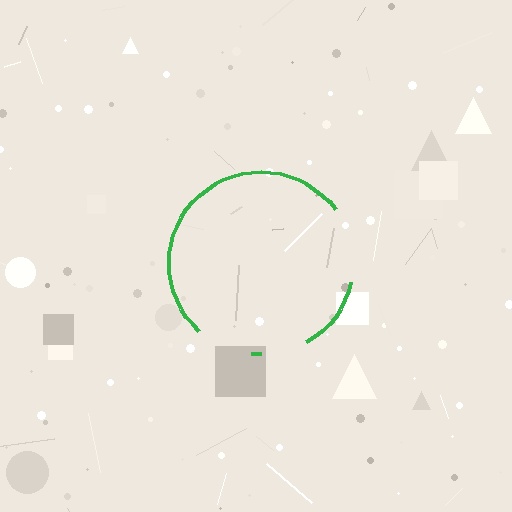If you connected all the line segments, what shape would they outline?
They would outline a circle.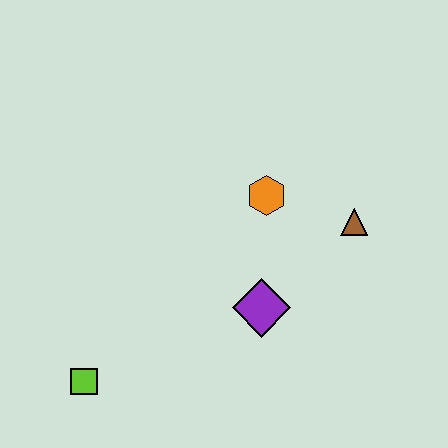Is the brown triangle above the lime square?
Yes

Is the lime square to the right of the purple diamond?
No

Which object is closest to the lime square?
The purple diamond is closest to the lime square.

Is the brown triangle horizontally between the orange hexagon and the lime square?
No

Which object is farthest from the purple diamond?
The lime square is farthest from the purple diamond.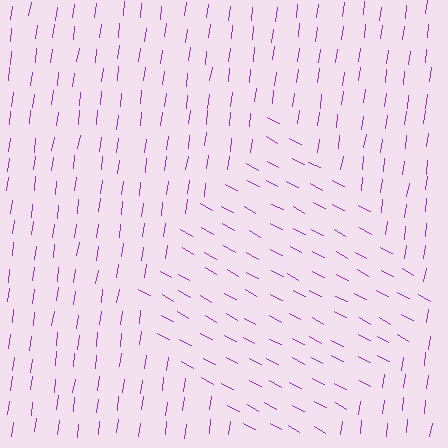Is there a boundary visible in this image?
Yes, there is a texture boundary formed by a change in line orientation.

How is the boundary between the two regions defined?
The boundary is defined purely by a change in line orientation (approximately 69 degrees difference). All lines are the same color and thickness.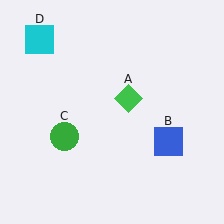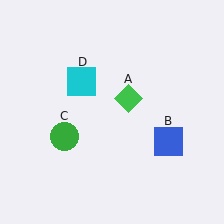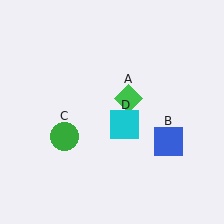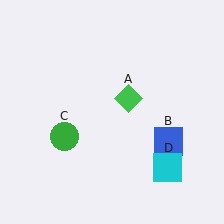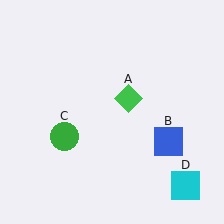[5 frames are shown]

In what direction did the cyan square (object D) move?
The cyan square (object D) moved down and to the right.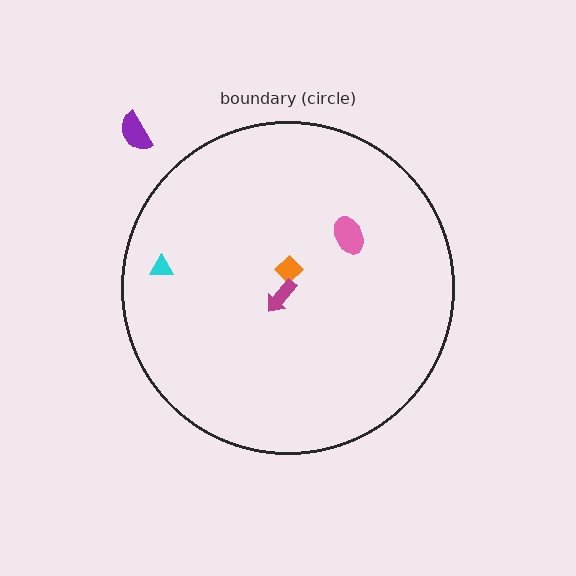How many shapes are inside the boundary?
4 inside, 1 outside.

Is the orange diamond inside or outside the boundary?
Inside.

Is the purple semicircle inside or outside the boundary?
Outside.